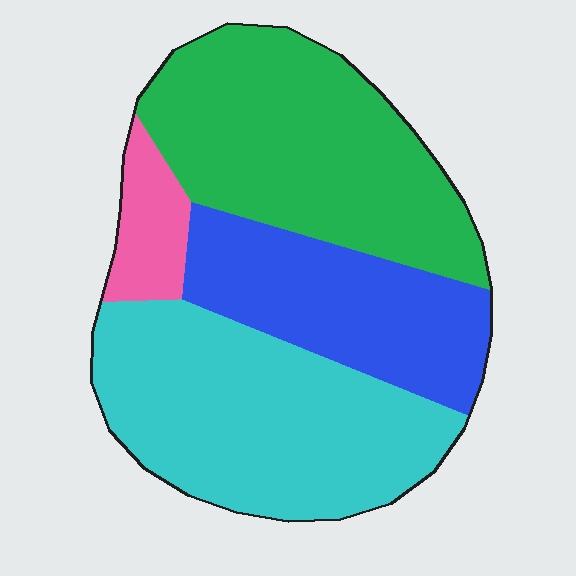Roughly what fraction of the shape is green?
Green covers about 35% of the shape.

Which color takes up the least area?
Pink, at roughly 5%.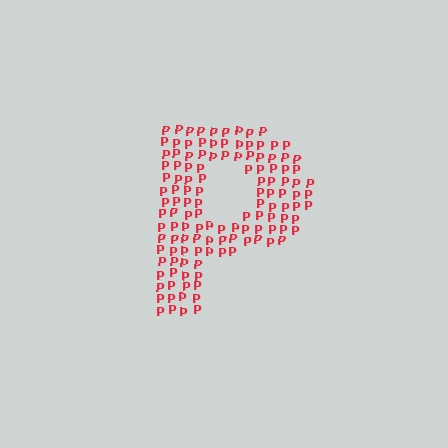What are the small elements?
The small elements are letter P's.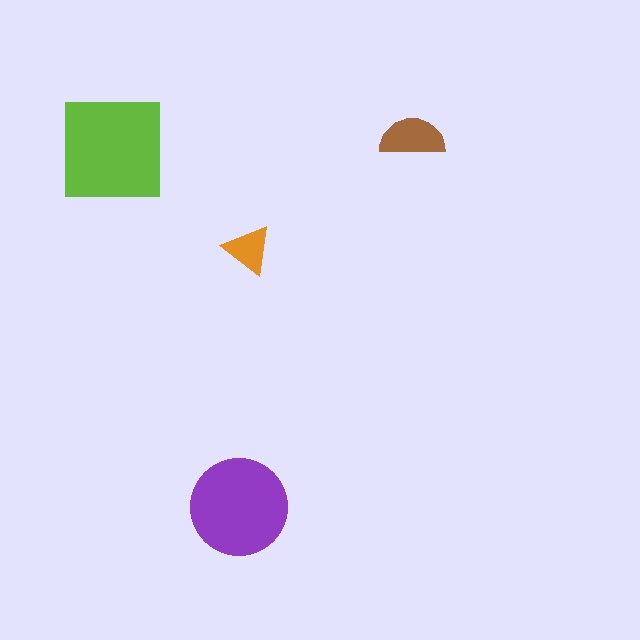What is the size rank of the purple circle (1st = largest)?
2nd.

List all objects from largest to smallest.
The lime square, the purple circle, the brown semicircle, the orange triangle.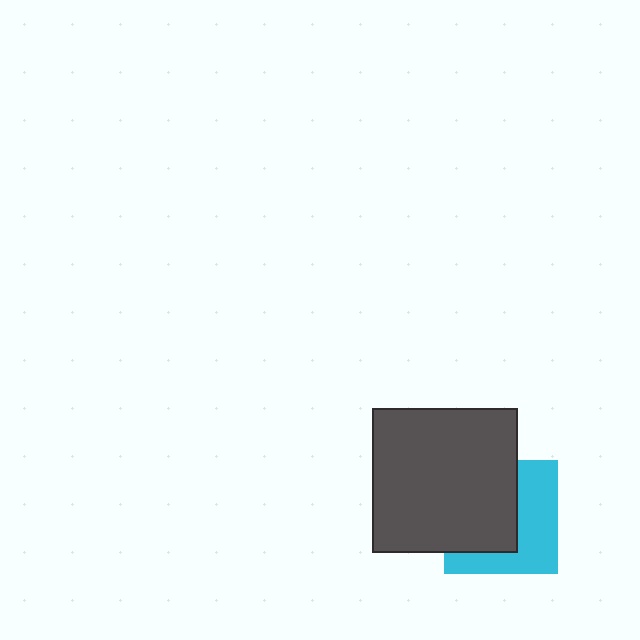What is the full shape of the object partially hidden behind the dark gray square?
The partially hidden object is a cyan square.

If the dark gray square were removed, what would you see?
You would see the complete cyan square.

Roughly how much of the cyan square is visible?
About half of it is visible (roughly 46%).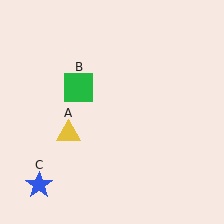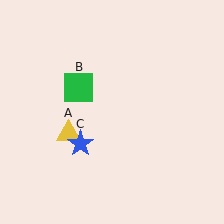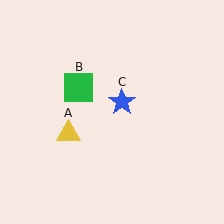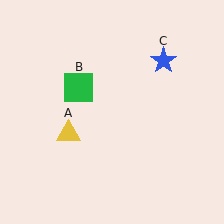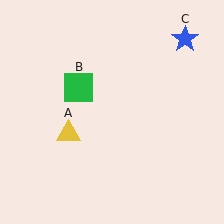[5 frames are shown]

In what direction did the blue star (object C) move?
The blue star (object C) moved up and to the right.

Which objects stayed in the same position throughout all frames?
Yellow triangle (object A) and green square (object B) remained stationary.